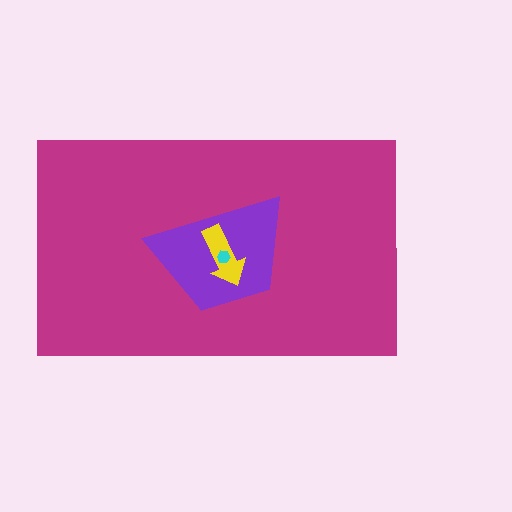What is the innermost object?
The cyan hexagon.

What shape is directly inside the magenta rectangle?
The purple trapezoid.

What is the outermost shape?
The magenta rectangle.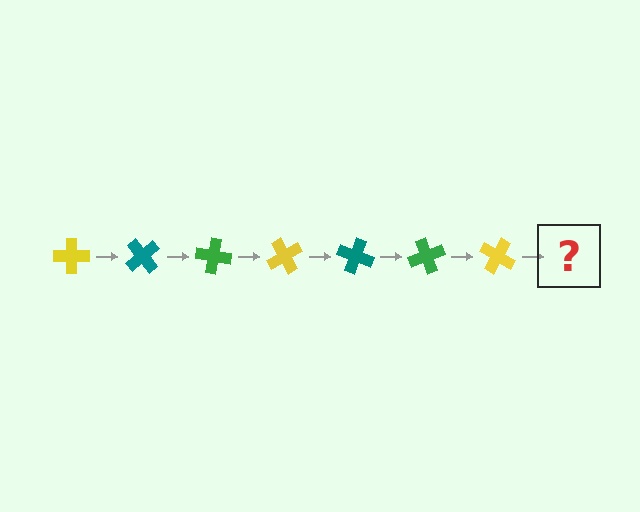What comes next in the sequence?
The next element should be a teal cross, rotated 350 degrees from the start.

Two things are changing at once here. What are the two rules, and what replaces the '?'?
The two rules are that it rotates 50 degrees each step and the color cycles through yellow, teal, and green. The '?' should be a teal cross, rotated 350 degrees from the start.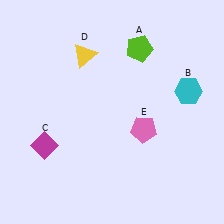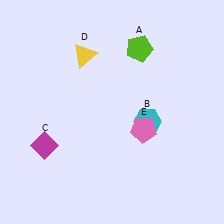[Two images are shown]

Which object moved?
The cyan hexagon (B) moved left.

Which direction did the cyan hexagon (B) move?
The cyan hexagon (B) moved left.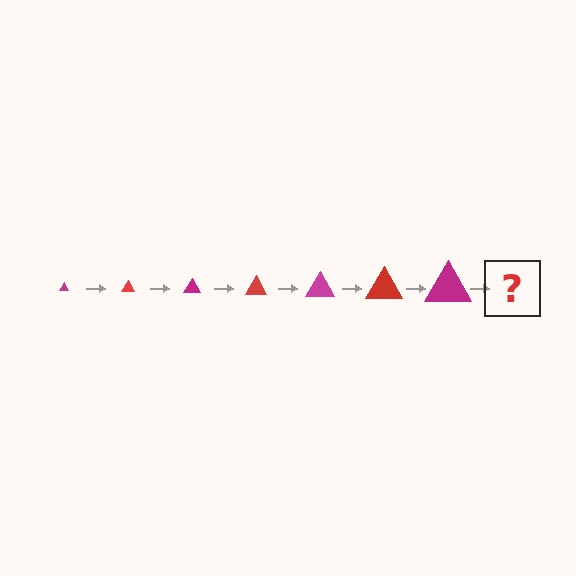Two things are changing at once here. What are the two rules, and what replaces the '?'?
The two rules are that the triangle grows larger each step and the color cycles through magenta and red. The '?' should be a red triangle, larger than the previous one.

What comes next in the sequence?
The next element should be a red triangle, larger than the previous one.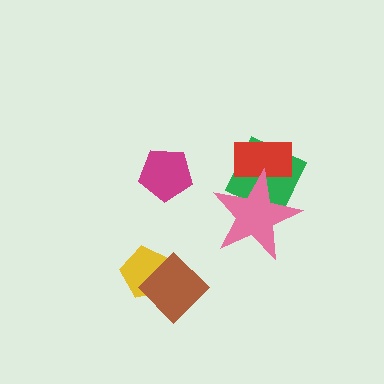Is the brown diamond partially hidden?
No, no other shape covers it.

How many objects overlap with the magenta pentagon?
0 objects overlap with the magenta pentagon.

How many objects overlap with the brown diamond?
1 object overlaps with the brown diamond.